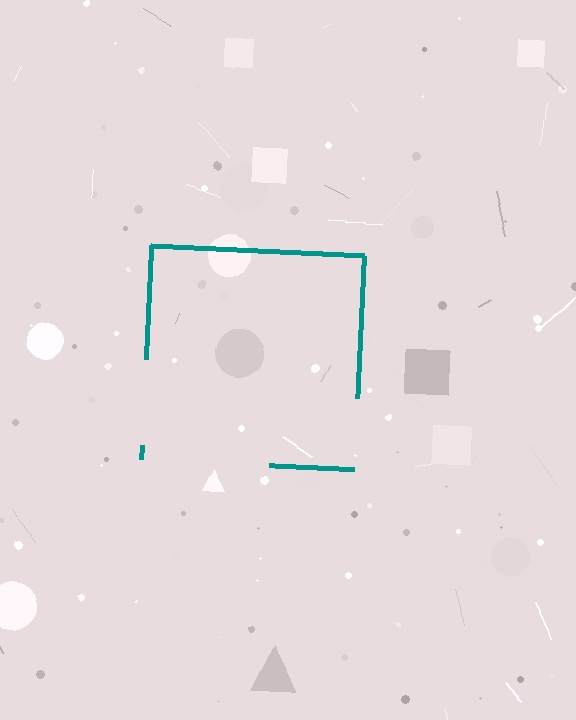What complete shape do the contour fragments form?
The contour fragments form a square.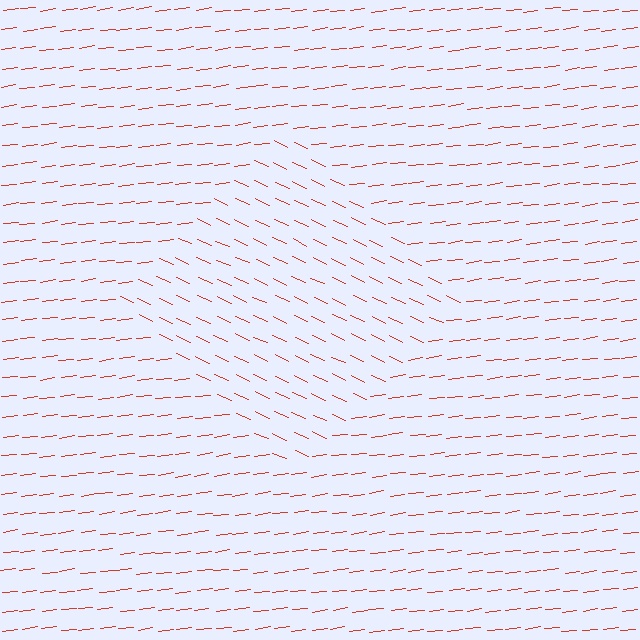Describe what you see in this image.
The image is filled with small red line segments. A diamond region in the image has lines oriented differently from the surrounding lines, creating a visible texture boundary.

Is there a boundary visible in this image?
Yes, there is a texture boundary formed by a change in line orientation.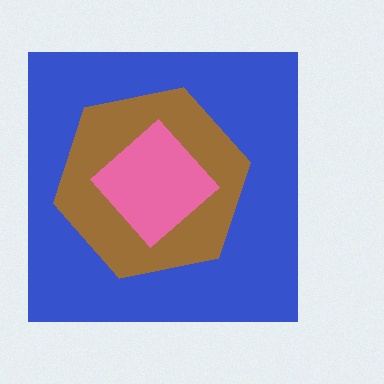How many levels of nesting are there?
3.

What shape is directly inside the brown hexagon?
The pink diamond.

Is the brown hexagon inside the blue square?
Yes.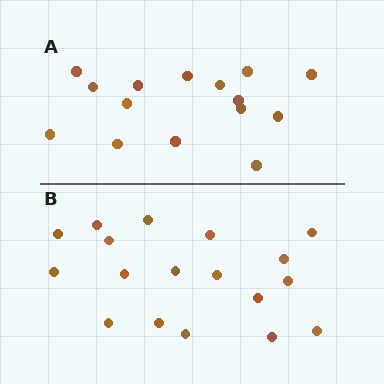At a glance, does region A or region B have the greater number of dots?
Region B (the bottom region) has more dots.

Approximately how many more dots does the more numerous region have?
Region B has just a few more — roughly 2 or 3 more dots than region A.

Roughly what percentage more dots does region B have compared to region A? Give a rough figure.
About 20% more.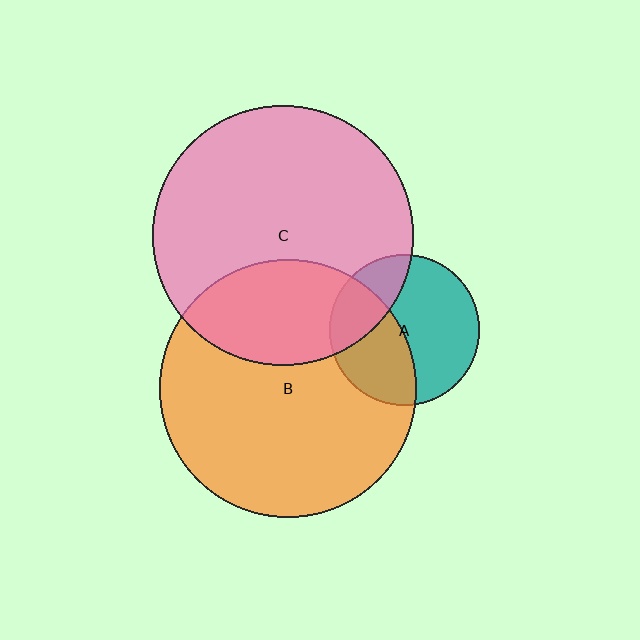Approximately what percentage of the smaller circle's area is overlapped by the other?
Approximately 25%.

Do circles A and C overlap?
Yes.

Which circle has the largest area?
Circle C (pink).